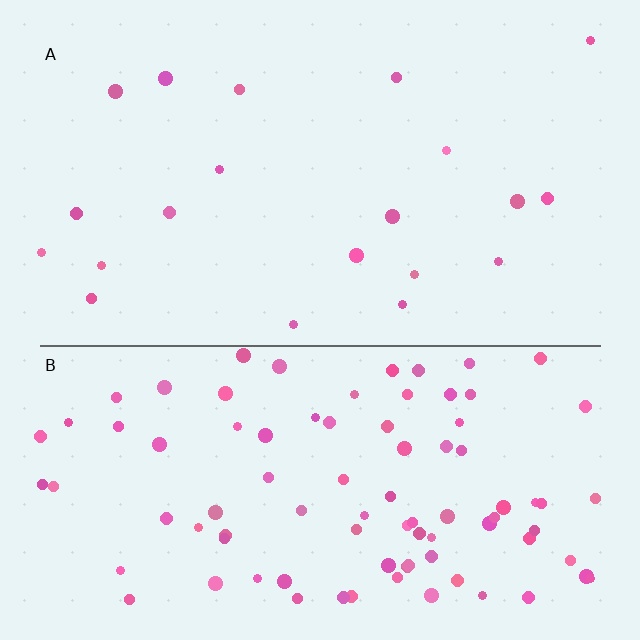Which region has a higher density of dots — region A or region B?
B (the bottom).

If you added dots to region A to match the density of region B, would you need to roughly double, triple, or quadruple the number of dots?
Approximately quadruple.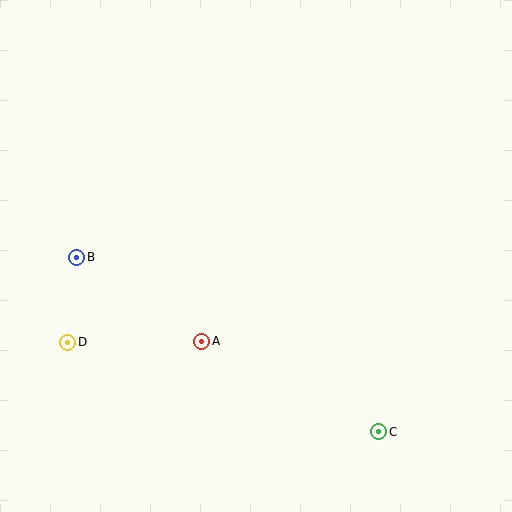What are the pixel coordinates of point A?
Point A is at (202, 341).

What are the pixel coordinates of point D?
Point D is at (68, 342).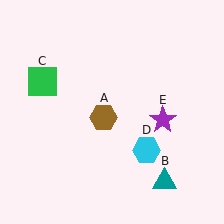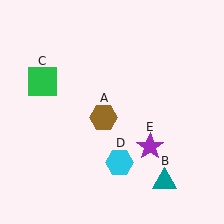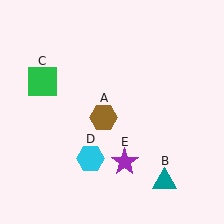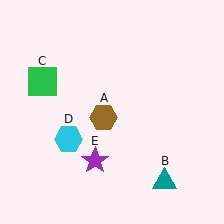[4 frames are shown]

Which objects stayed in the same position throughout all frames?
Brown hexagon (object A) and teal triangle (object B) and green square (object C) remained stationary.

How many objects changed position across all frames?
2 objects changed position: cyan hexagon (object D), purple star (object E).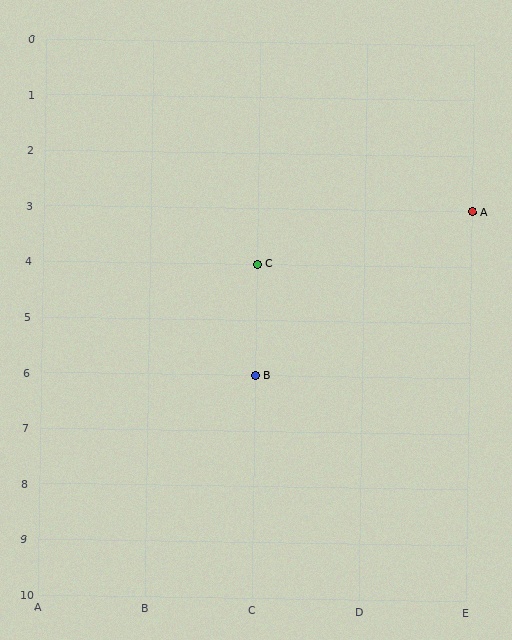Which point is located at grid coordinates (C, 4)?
Point C is at (C, 4).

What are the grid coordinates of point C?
Point C is at grid coordinates (C, 4).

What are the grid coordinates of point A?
Point A is at grid coordinates (E, 3).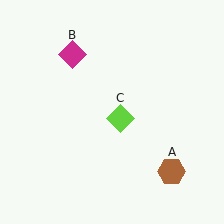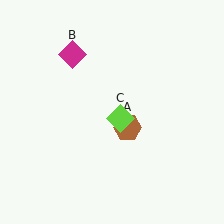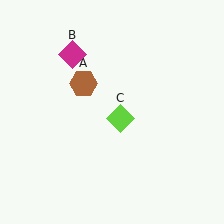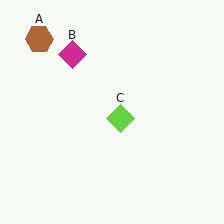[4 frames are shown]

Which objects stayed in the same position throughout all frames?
Magenta diamond (object B) and lime diamond (object C) remained stationary.